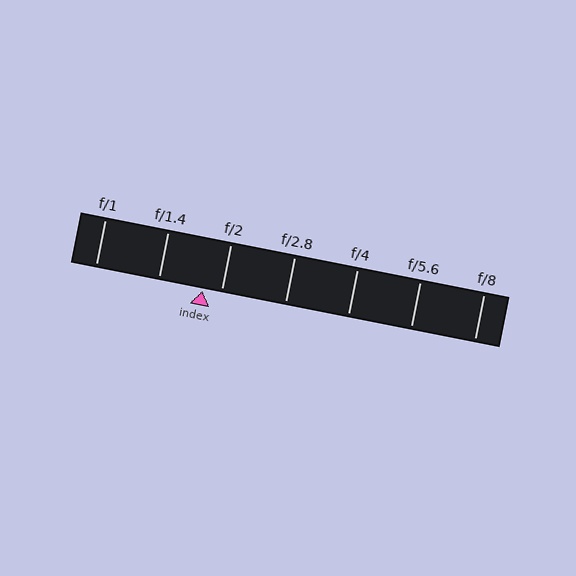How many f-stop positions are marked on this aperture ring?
There are 7 f-stop positions marked.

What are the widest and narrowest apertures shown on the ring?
The widest aperture shown is f/1 and the narrowest is f/8.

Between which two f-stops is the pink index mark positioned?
The index mark is between f/1.4 and f/2.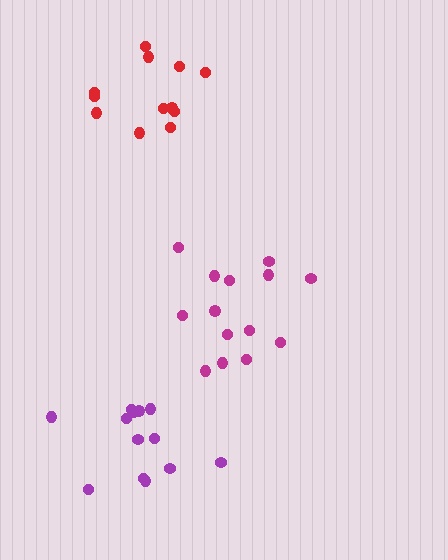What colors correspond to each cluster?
The clusters are colored: red, purple, magenta.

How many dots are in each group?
Group 1: 12 dots, Group 2: 13 dots, Group 3: 14 dots (39 total).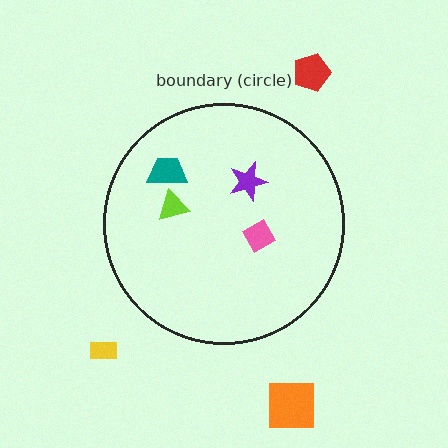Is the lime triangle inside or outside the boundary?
Inside.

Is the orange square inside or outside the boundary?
Outside.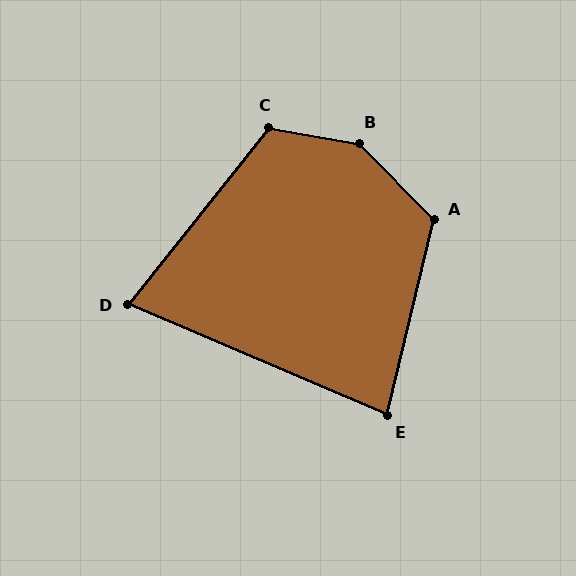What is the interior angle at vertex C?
Approximately 119 degrees (obtuse).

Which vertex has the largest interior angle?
B, at approximately 144 degrees.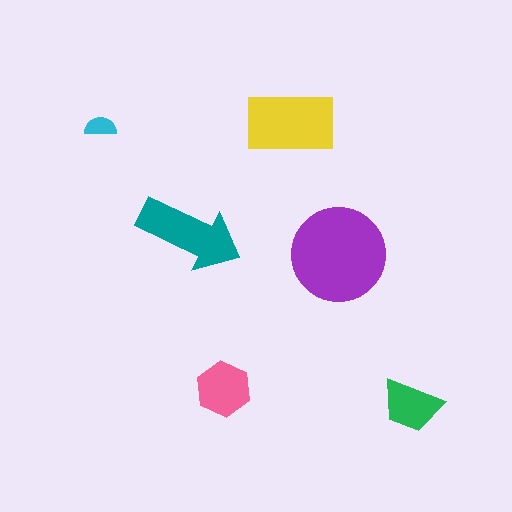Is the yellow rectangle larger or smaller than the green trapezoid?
Larger.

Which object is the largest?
The purple circle.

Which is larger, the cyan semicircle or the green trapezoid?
The green trapezoid.